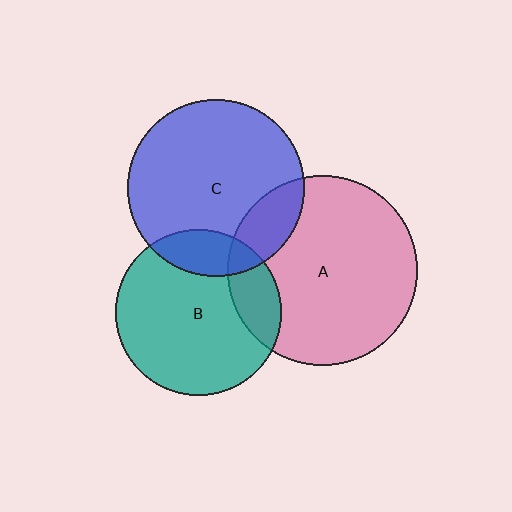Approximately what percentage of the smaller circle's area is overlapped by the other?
Approximately 15%.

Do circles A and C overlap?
Yes.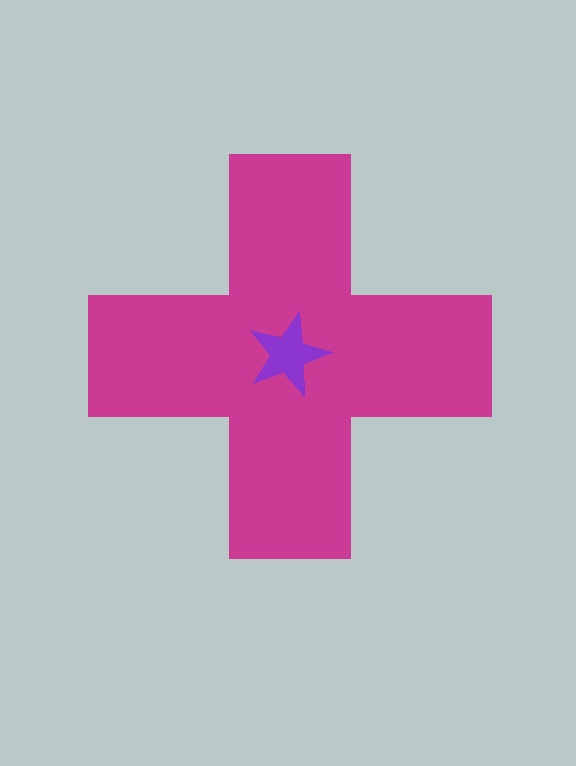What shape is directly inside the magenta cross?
The purple star.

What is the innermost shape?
The purple star.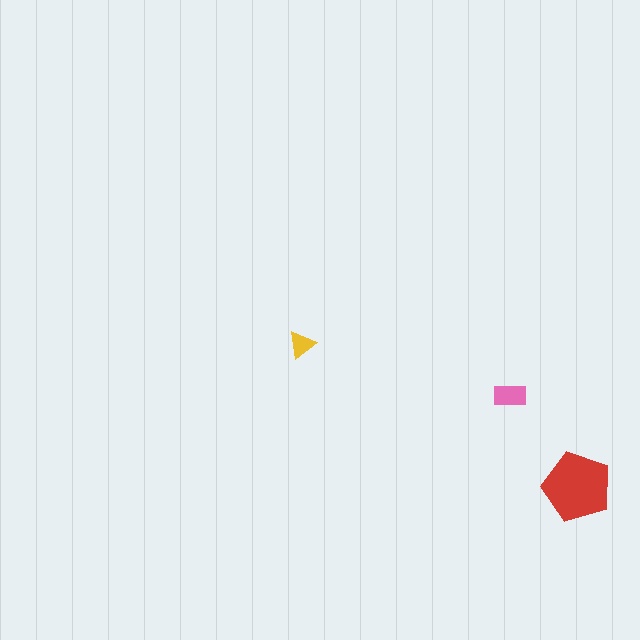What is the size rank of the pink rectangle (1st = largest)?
2nd.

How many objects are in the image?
There are 3 objects in the image.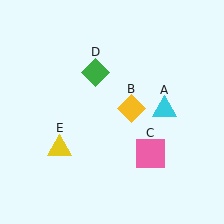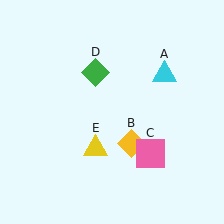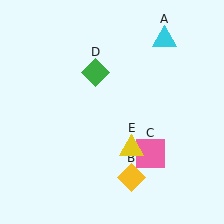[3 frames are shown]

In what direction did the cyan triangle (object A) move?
The cyan triangle (object A) moved up.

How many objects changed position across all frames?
3 objects changed position: cyan triangle (object A), yellow diamond (object B), yellow triangle (object E).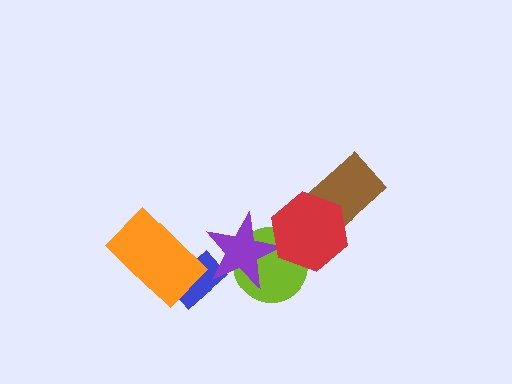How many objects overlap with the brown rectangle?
1 object overlaps with the brown rectangle.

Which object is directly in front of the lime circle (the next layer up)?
The purple star is directly in front of the lime circle.